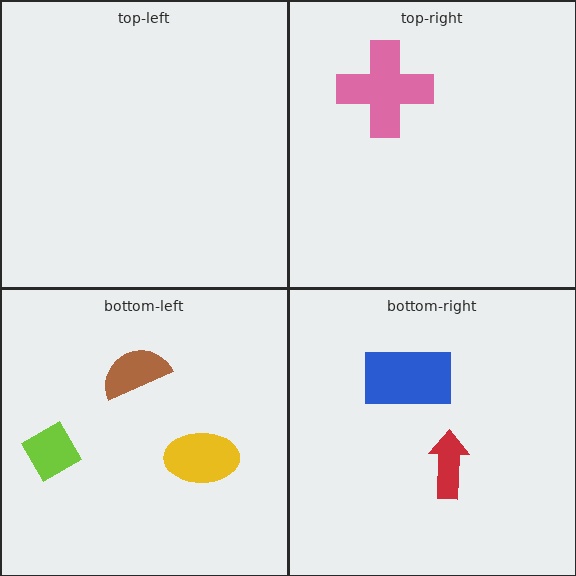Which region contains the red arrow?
The bottom-right region.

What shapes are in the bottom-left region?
The lime diamond, the brown semicircle, the yellow ellipse.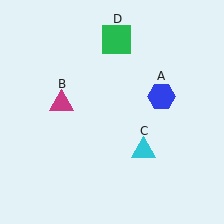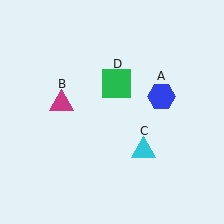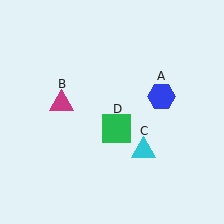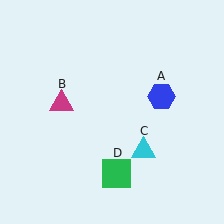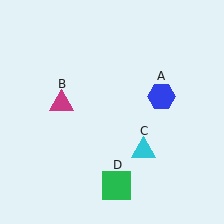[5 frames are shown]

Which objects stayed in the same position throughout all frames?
Blue hexagon (object A) and magenta triangle (object B) and cyan triangle (object C) remained stationary.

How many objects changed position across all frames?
1 object changed position: green square (object D).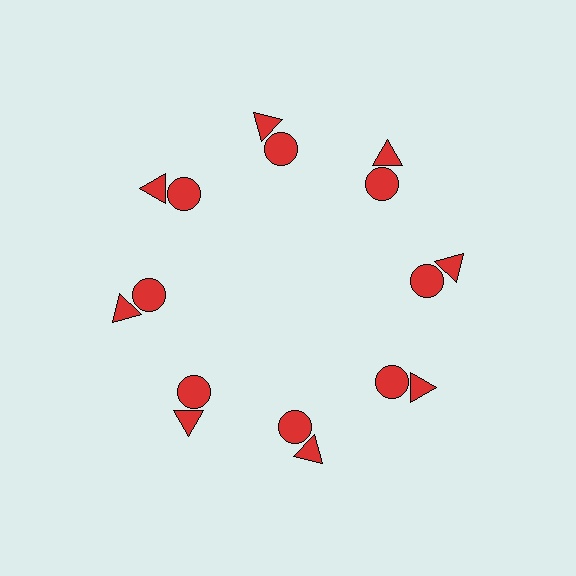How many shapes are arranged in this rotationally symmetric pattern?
There are 16 shapes, arranged in 8 groups of 2.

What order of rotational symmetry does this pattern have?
This pattern has 8-fold rotational symmetry.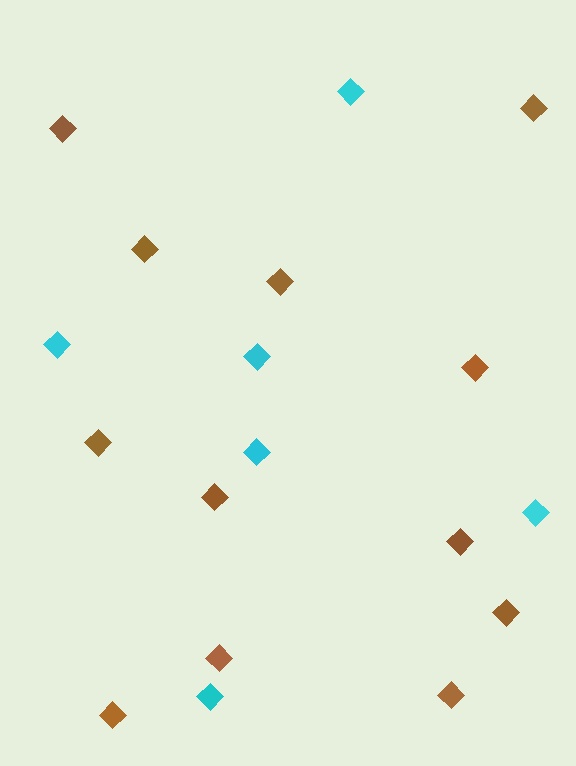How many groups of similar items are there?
There are 2 groups: one group of cyan diamonds (6) and one group of brown diamonds (12).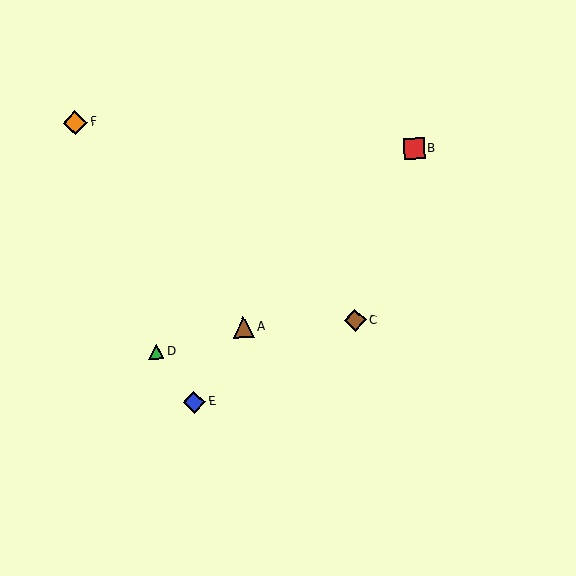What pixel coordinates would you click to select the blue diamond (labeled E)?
Click at (194, 402) to select the blue diamond E.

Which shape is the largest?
The orange diamond (labeled F) is the largest.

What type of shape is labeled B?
Shape B is a red square.